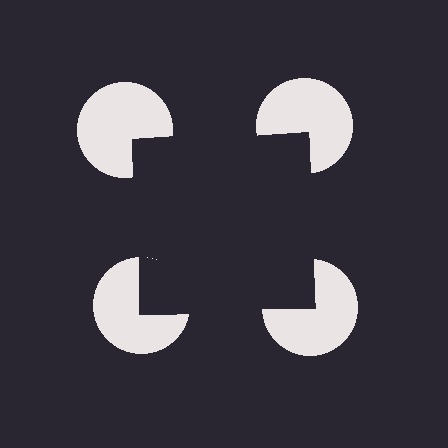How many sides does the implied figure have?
4 sides.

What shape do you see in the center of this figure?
An illusory square — its edges are inferred from the aligned wedge cuts in the pac-man discs, not physically drawn.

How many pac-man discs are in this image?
There are 4 — one at each vertex of the illusory square.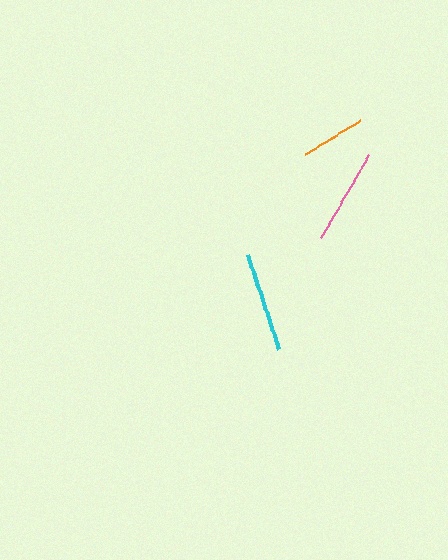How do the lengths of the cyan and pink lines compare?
The cyan and pink lines are approximately the same length.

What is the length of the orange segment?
The orange segment is approximately 64 pixels long.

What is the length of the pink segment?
The pink segment is approximately 97 pixels long.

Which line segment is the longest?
The cyan line is the longest at approximately 100 pixels.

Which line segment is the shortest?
The orange line is the shortest at approximately 64 pixels.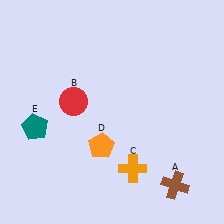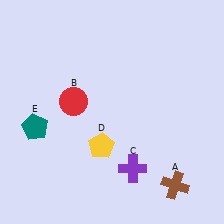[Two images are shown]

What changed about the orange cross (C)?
In Image 1, C is orange. In Image 2, it changed to purple.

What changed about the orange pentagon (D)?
In Image 1, D is orange. In Image 2, it changed to yellow.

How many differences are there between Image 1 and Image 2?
There are 2 differences between the two images.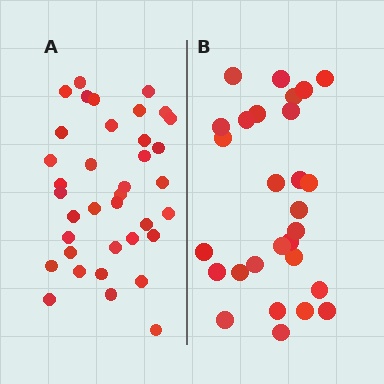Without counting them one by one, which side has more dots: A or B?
Region A (the left region) has more dots.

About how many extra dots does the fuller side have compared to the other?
Region A has roughly 8 or so more dots than region B.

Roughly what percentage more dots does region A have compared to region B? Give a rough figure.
About 30% more.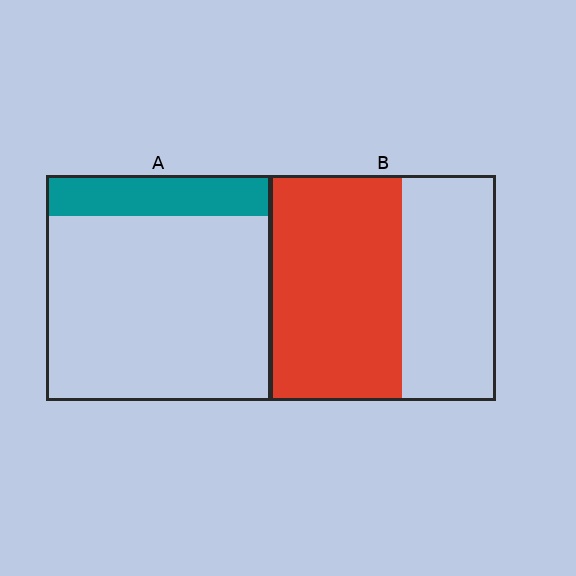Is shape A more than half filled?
No.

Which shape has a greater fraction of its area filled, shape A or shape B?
Shape B.